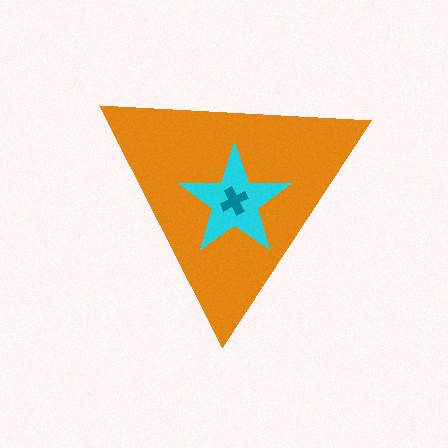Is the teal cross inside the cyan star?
Yes.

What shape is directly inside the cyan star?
The teal cross.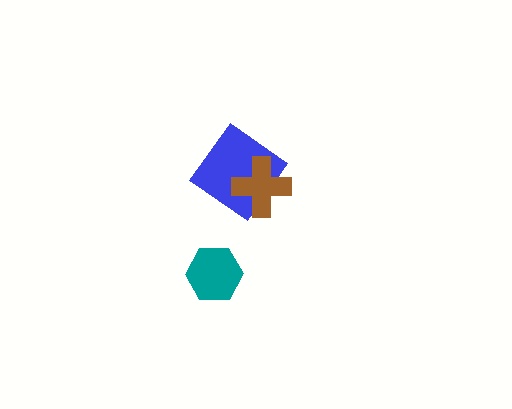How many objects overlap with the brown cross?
1 object overlaps with the brown cross.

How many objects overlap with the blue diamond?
1 object overlaps with the blue diamond.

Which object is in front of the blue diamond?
The brown cross is in front of the blue diamond.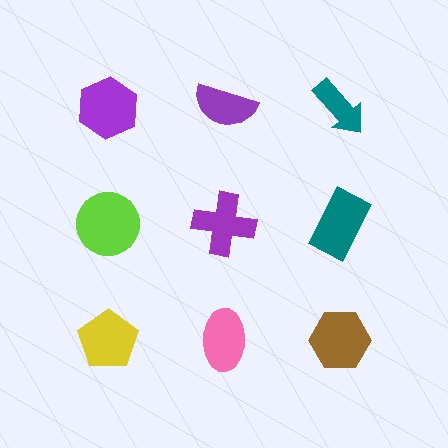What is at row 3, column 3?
A brown hexagon.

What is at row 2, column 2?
A purple cross.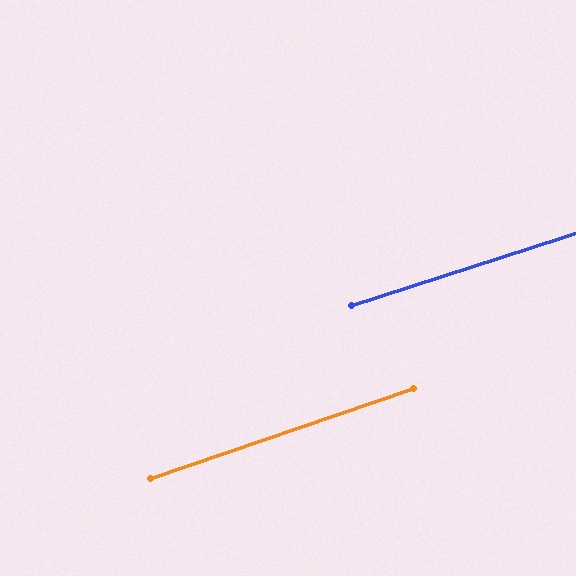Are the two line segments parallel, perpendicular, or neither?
Parallel — their directions differ by only 1.0°.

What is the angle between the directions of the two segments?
Approximately 1 degree.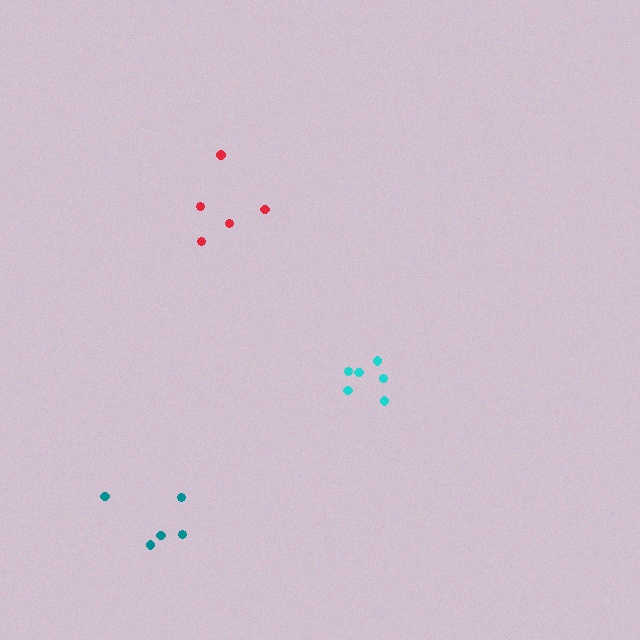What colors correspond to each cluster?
The clusters are colored: red, cyan, teal.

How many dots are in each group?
Group 1: 5 dots, Group 2: 6 dots, Group 3: 5 dots (16 total).